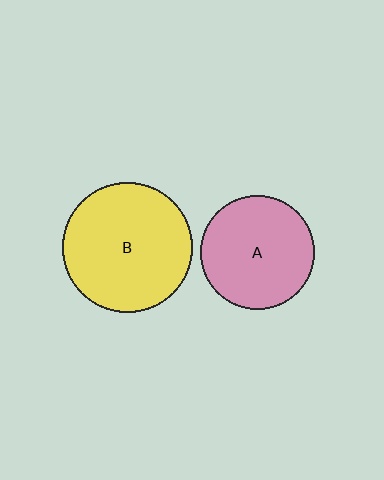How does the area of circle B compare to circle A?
Approximately 1.3 times.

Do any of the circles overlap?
No, none of the circles overlap.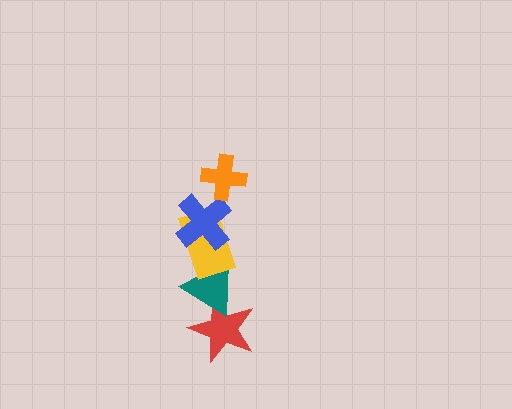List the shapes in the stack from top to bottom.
From top to bottom: the orange cross, the blue cross, the yellow rectangle, the teal triangle, the red star.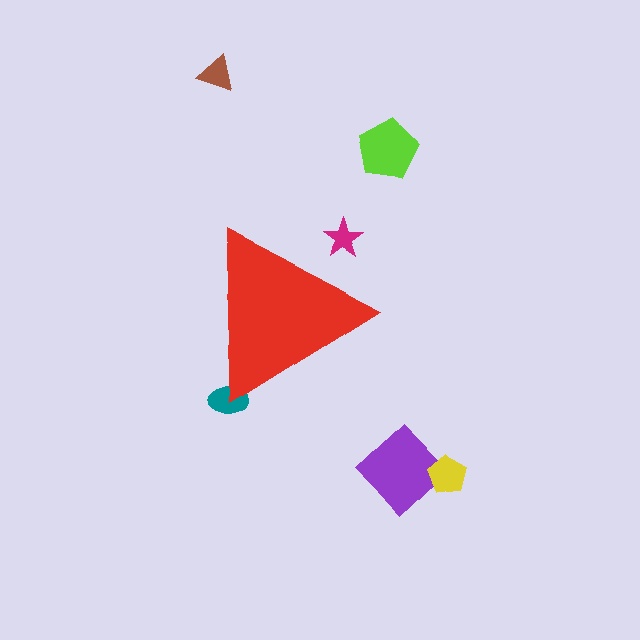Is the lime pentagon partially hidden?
No, the lime pentagon is fully visible.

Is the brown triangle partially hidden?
No, the brown triangle is fully visible.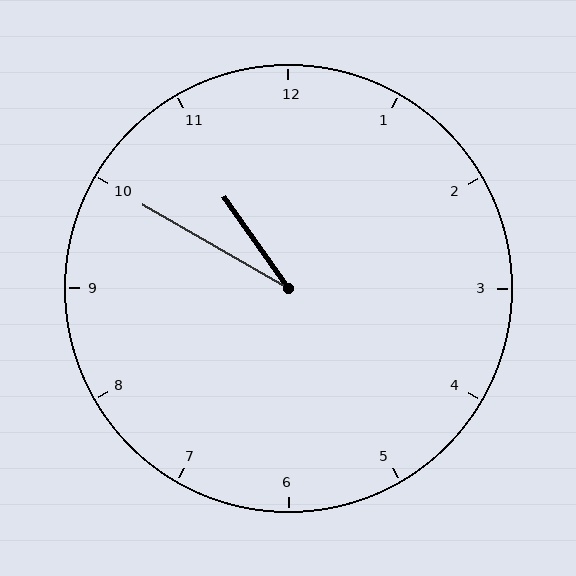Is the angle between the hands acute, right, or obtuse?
It is acute.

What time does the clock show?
10:50.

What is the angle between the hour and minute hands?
Approximately 25 degrees.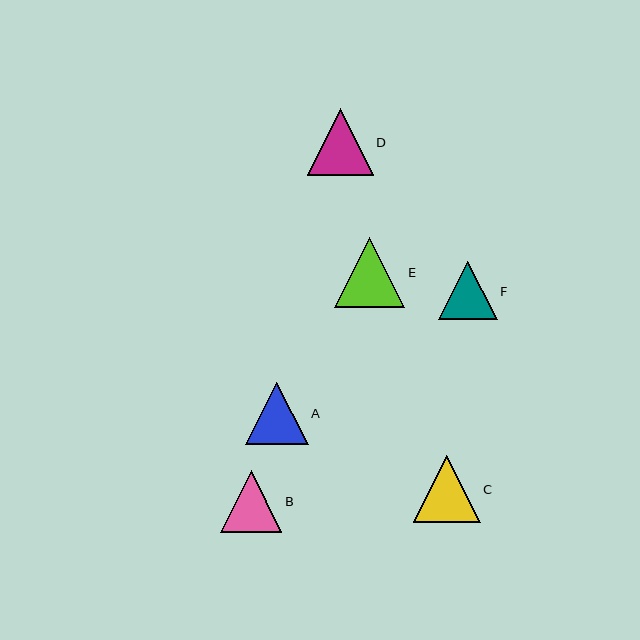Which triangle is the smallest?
Triangle F is the smallest with a size of approximately 59 pixels.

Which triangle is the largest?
Triangle E is the largest with a size of approximately 70 pixels.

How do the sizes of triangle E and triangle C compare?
Triangle E and triangle C are approximately the same size.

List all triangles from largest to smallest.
From largest to smallest: E, C, D, A, B, F.